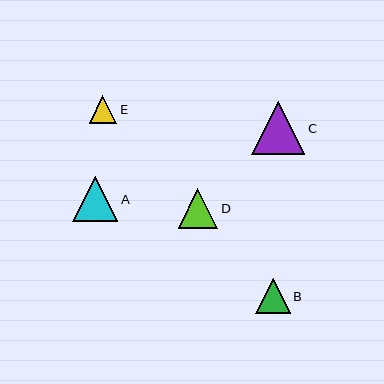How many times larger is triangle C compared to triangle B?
Triangle C is approximately 1.5 times the size of triangle B.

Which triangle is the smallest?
Triangle E is the smallest with a size of approximately 27 pixels.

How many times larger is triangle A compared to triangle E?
Triangle A is approximately 1.7 times the size of triangle E.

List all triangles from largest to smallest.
From largest to smallest: C, A, D, B, E.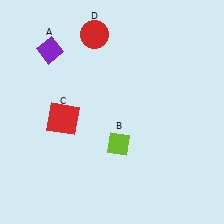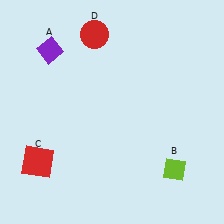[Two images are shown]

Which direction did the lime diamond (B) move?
The lime diamond (B) moved right.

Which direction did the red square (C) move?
The red square (C) moved down.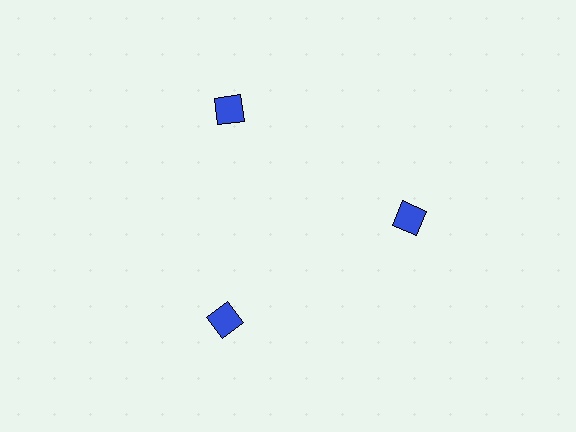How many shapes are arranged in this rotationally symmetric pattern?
There are 3 shapes, arranged in 3 groups of 1.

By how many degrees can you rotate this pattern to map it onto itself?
The pattern maps onto itself every 120 degrees of rotation.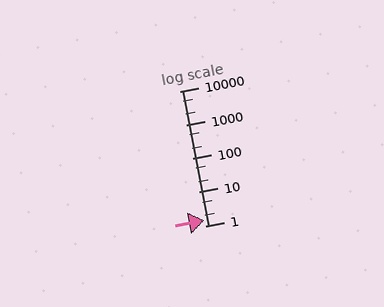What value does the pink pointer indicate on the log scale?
The pointer indicates approximately 1.4.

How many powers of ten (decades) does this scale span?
The scale spans 4 decades, from 1 to 10000.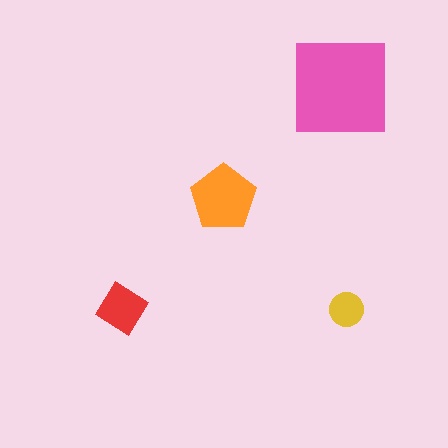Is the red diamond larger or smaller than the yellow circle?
Larger.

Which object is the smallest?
The yellow circle.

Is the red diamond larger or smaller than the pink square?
Smaller.